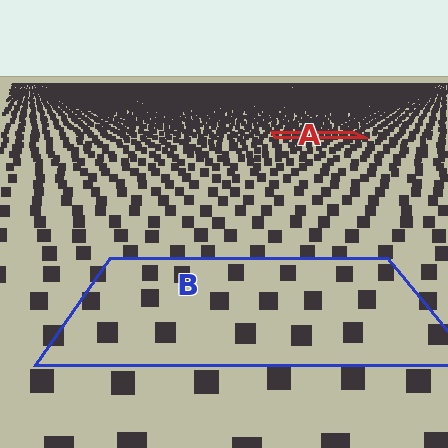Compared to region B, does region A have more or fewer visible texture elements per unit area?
Region A has more texture elements per unit area — they are packed more densely because it is farther away.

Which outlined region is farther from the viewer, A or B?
Region A is farther from the viewer — the texture elements inside it appear smaller and more densely packed.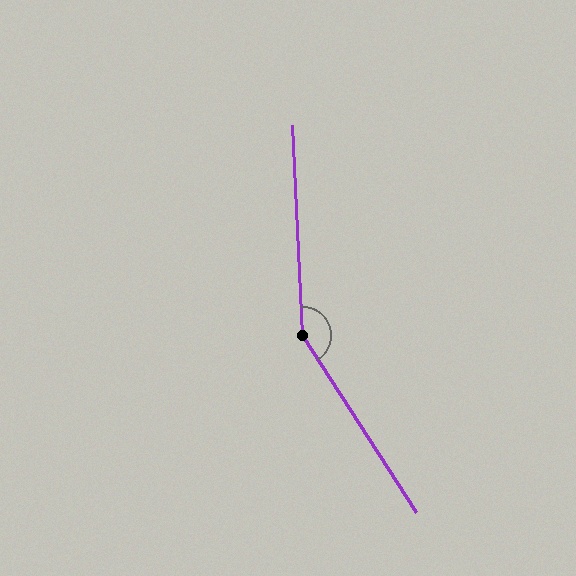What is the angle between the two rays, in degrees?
Approximately 150 degrees.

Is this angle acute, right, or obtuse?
It is obtuse.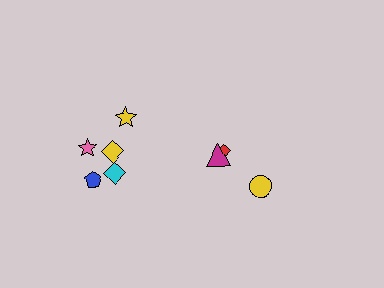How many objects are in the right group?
There are 3 objects.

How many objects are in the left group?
There are 5 objects.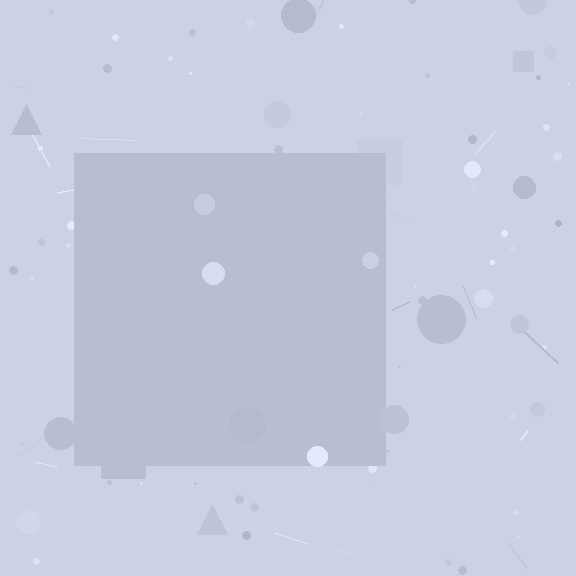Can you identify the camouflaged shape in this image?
The camouflaged shape is a square.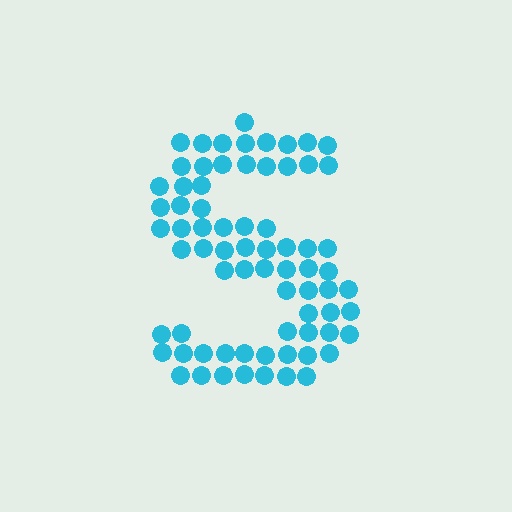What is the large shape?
The large shape is the letter S.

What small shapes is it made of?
It is made of small circles.